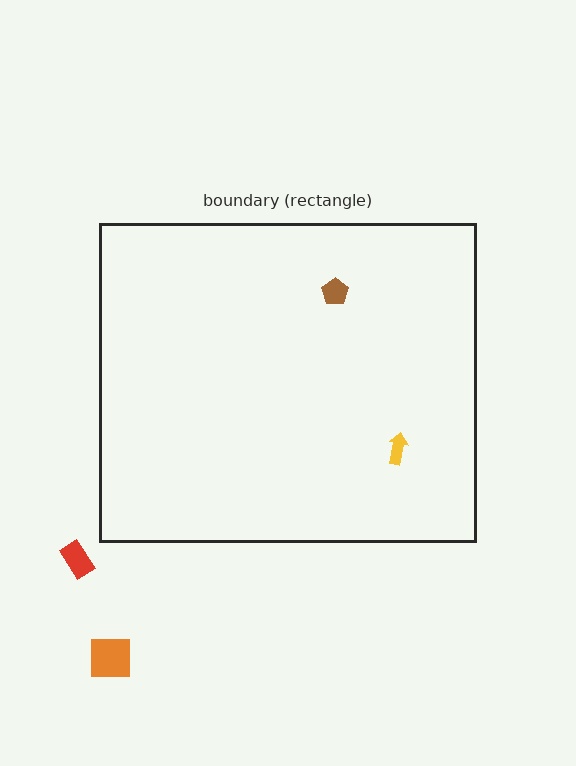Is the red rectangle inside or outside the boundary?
Outside.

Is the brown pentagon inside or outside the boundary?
Inside.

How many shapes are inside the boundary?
2 inside, 2 outside.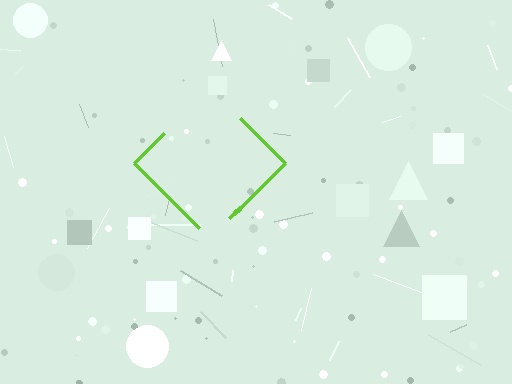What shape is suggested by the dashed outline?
The dashed outline suggests a diamond.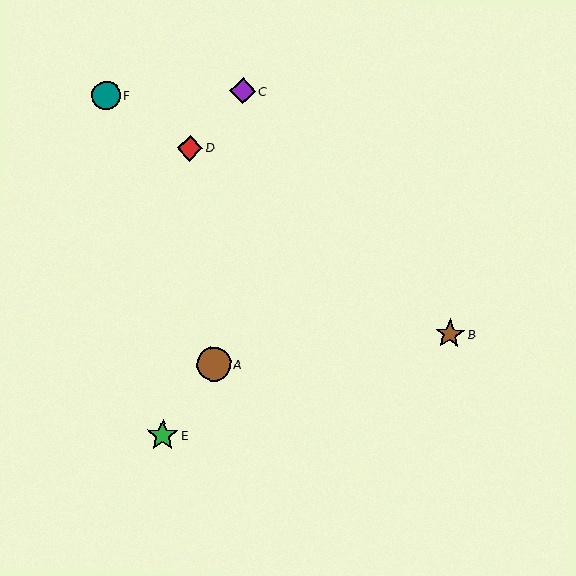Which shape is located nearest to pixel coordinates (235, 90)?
The purple diamond (labeled C) at (243, 91) is nearest to that location.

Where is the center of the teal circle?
The center of the teal circle is at (106, 95).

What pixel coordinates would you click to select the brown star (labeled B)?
Click at (450, 334) to select the brown star B.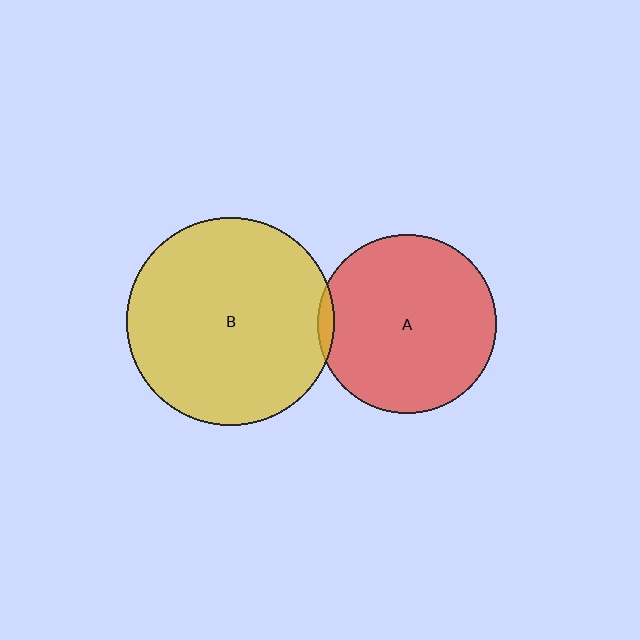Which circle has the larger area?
Circle B (yellow).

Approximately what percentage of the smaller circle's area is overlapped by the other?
Approximately 5%.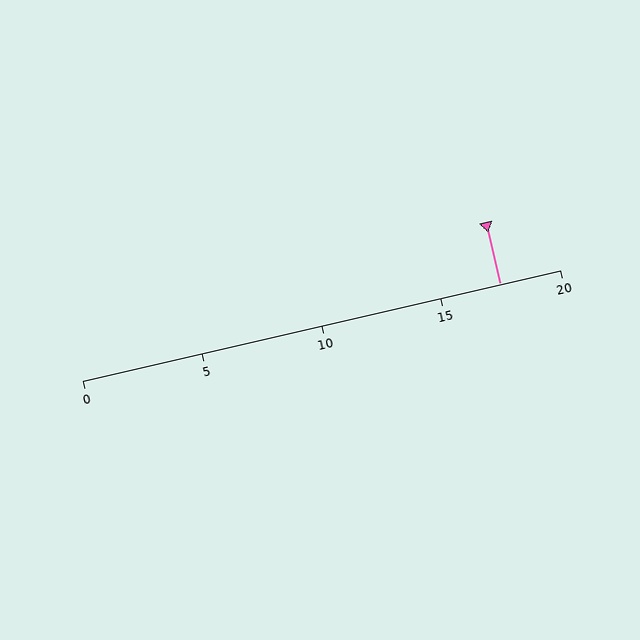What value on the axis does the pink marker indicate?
The marker indicates approximately 17.5.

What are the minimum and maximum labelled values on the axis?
The axis runs from 0 to 20.